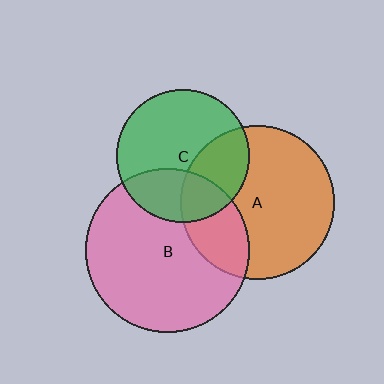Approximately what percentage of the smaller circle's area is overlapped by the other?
Approximately 30%.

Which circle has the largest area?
Circle B (pink).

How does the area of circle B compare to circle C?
Approximately 1.5 times.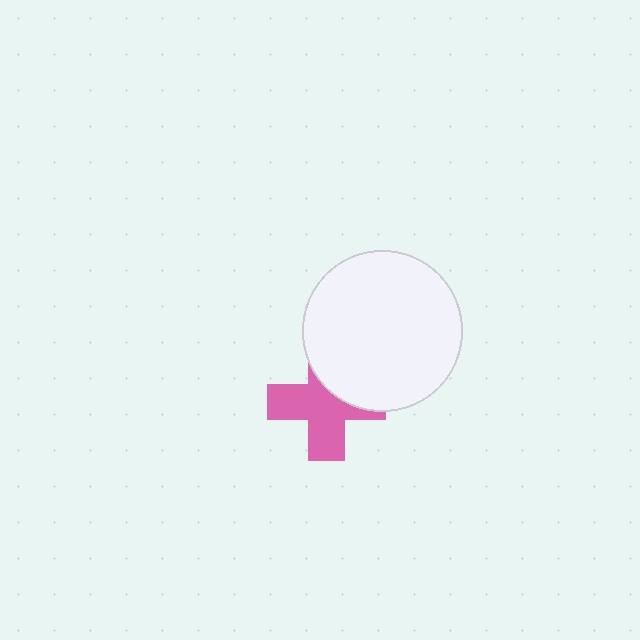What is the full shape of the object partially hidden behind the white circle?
The partially hidden object is a pink cross.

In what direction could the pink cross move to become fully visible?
The pink cross could move toward the lower-left. That would shift it out from behind the white circle entirely.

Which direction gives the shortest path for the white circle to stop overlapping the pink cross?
Moving toward the upper-right gives the shortest separation.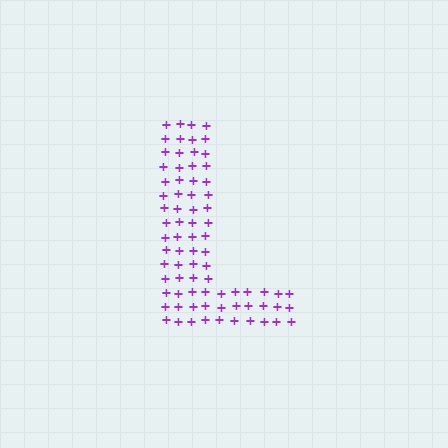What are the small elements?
The small elements are plus signs.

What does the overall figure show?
The overall figure shows the letter L.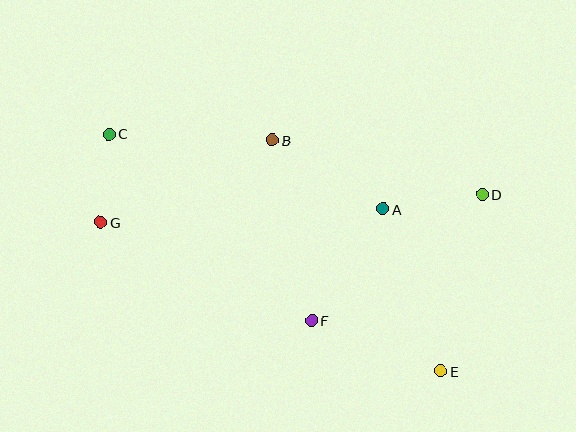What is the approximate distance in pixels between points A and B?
The distance between A and B is approximately 130 pixels.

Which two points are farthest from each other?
Points C and E are farthest from each other.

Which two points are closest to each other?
Points C and G are closest to each other.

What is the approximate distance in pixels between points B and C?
The distance between B and C is approximately 163 pixels.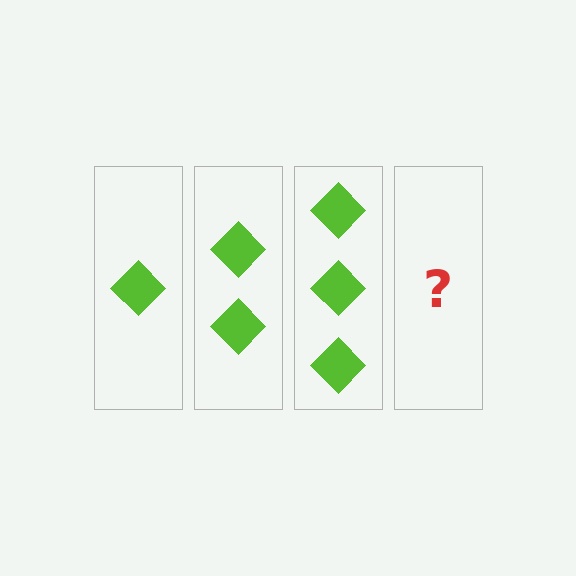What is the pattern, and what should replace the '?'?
The pattern is that each step adds one more diamond. The '?' should be 4 diamonds.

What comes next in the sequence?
The next element should be 4 diamonds.